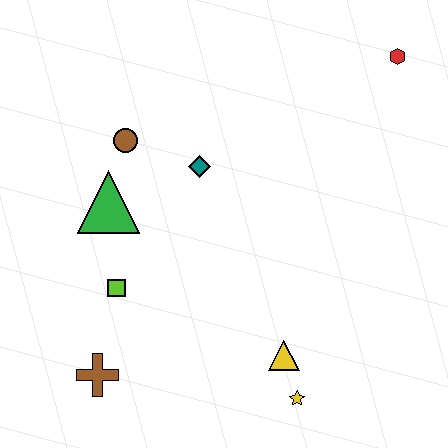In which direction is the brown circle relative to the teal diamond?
The brown circle is to the left of the teal diamond.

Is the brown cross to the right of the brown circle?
No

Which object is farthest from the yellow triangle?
The red hexagon is farthest from the yellow triangle.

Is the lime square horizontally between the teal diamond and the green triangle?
Yes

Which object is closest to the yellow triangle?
The yellow star is closest to the yellow triangle.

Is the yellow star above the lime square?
No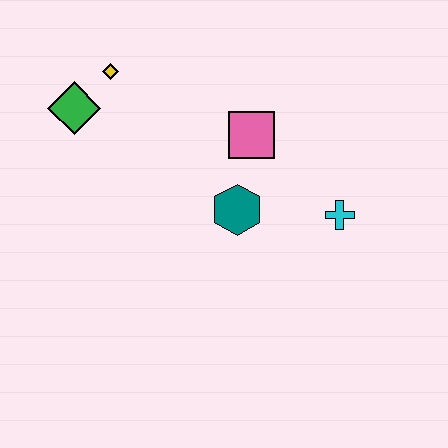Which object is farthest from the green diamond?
The cyan cross is farthest from the green diamond.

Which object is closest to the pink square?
The teal hexagon is closest to the pink square.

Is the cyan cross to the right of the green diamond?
Yes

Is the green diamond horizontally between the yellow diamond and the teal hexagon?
No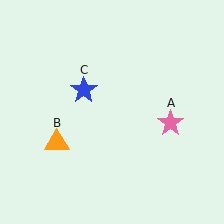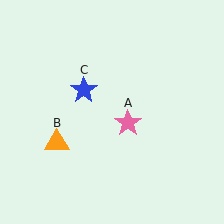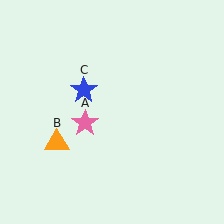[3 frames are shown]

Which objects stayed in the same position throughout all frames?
Orange triangle (object B) and blue star (object C) remained stationary.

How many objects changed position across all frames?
1 object changed position: pink star (object A).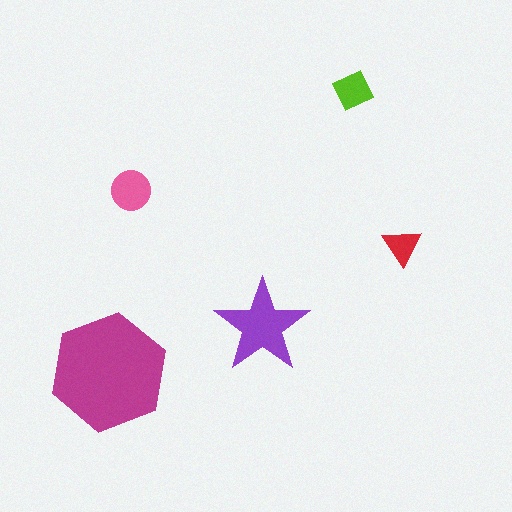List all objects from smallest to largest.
The red triangle, the lime diamond, the pink circle, the purple star, the magenta hexagon.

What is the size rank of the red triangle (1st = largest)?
5th.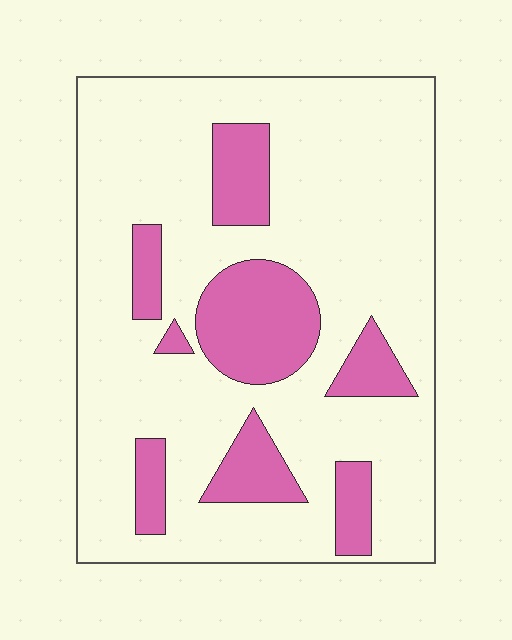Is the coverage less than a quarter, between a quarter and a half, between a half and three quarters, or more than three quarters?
Less than a quarter.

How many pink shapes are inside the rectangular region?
8.